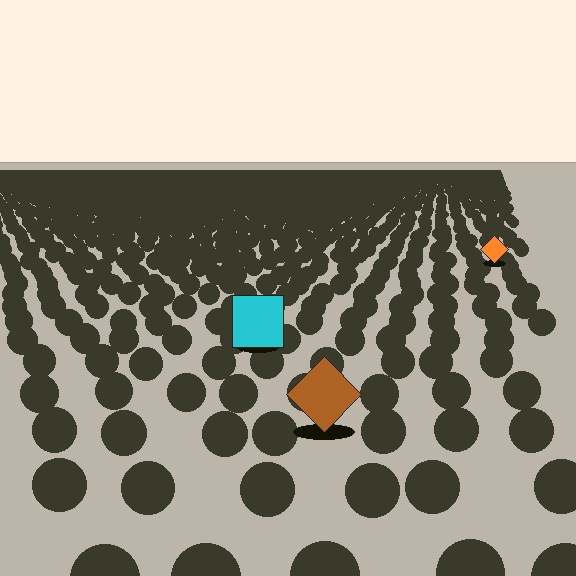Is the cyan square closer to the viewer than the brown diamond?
No. The brown diamond is closer — you can tell from the texture gradient: the ground texture is coarser near it.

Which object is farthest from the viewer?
The orange diamond is farthest from the viewer. It appears smaller and the ground texture around it is denser.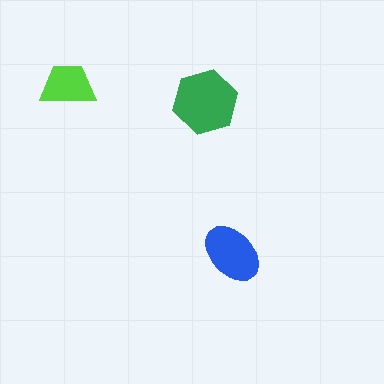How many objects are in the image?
There are 3 objects in the image.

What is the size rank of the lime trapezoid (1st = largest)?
3rd.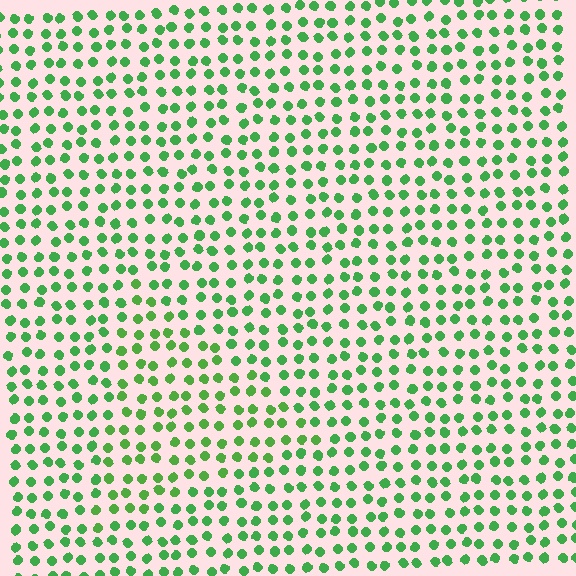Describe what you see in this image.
The image is filled with small green elements in a uniform arrangement. A triangle-shaped region is visible where the elements are tinted to a slightly different hue, forming a subtle color boundary.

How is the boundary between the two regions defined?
The boundary is defined purely by a slight shift in hue (about 17 degrees). Spacing, size, and orientation are identical on both sides.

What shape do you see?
I see a triangle.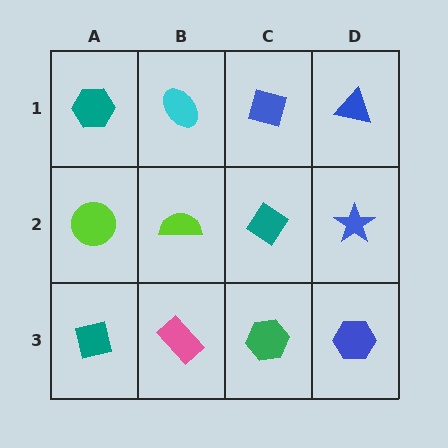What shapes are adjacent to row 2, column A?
A teal hexagon (row 1, column A), a teal square (row 3, column A), a lime semicircle (row 2, column B).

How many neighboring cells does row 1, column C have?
3.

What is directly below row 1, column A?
A lime circle.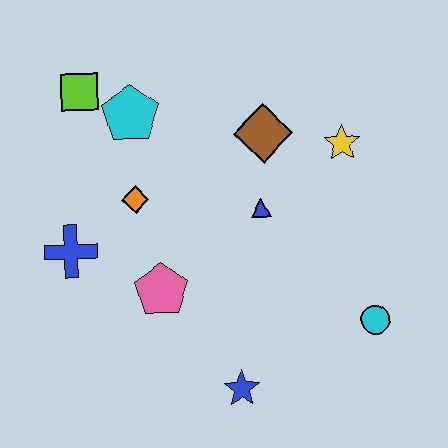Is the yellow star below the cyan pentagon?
Yes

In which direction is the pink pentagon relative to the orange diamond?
The pink pentagon is below the orange diamond.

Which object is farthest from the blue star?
The lime square is farthest from the blue star.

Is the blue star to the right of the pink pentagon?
Yes